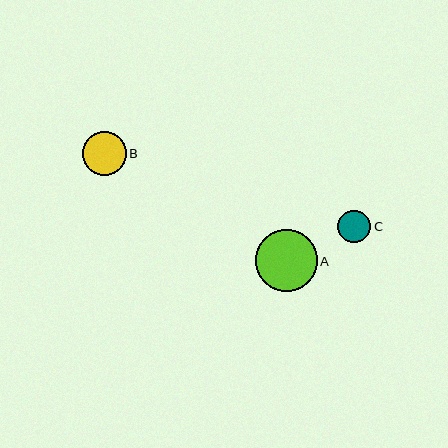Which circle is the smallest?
Circle C is the smallest with a size of approximately 33 pixels.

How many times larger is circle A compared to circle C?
Circle A is approximately 1.9 times the size of circle C.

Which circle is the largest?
Circle A is the largest with a size of approximately 62 pixels.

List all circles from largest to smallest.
From largest to smallest: A, B, C.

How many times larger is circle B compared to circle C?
Circle B is approximately 1.3 times the size of circle C.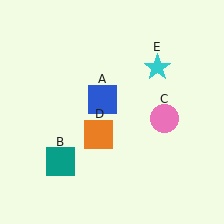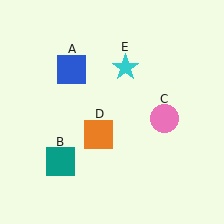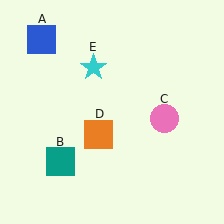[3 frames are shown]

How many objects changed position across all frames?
2 objects changed position: blue square (object A), cyan star (object E).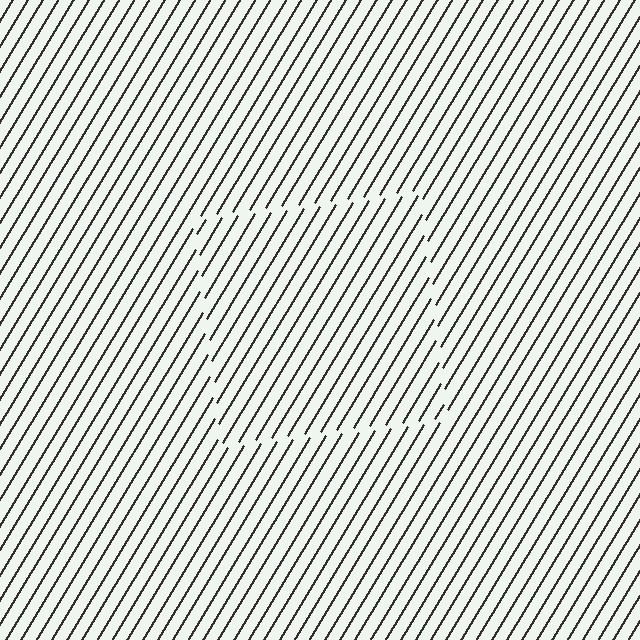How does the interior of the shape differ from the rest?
The interior of the shape contains the same grating, shifted by half a period — the contour is defined by the phase discontinuity where line-ends from the inner and outer gratings abut.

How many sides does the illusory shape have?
4 sides — the line-ends trace a square.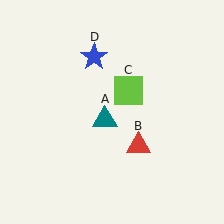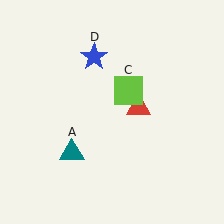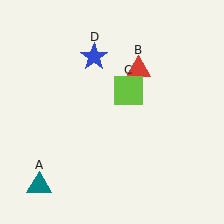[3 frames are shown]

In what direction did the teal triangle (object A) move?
The teal triangle (object A) moved down and to the left.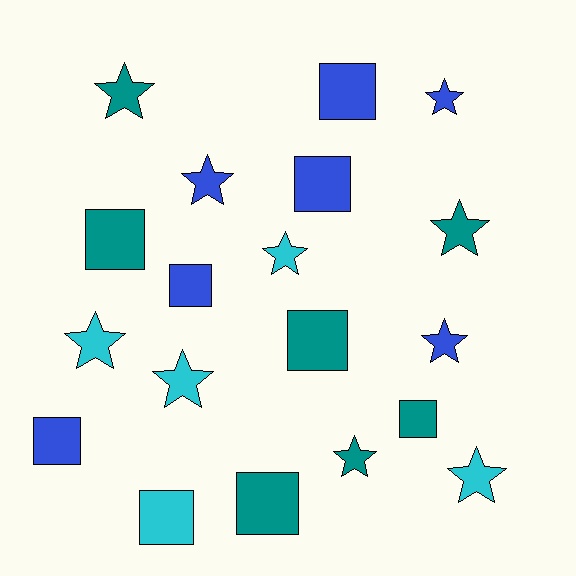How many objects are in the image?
There are 19 objects.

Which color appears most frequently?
Teal, with 7 objects.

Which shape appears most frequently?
Star, with 10 objects.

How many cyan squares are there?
There is 1 cyan square.